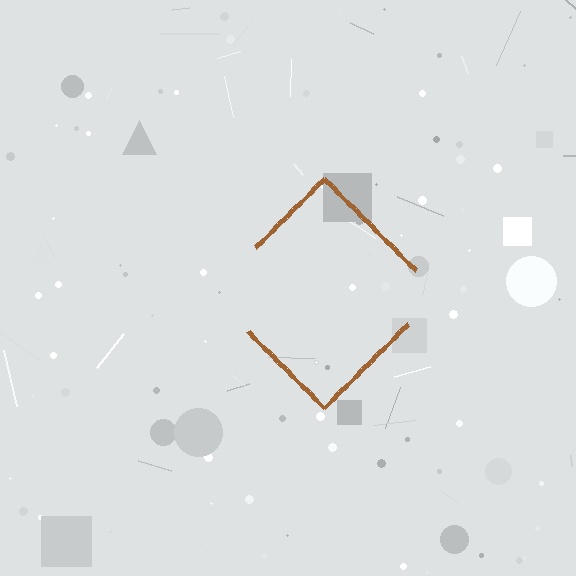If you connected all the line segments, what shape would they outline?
They would outline a diamond.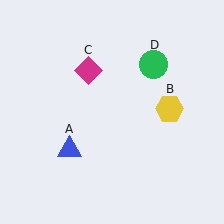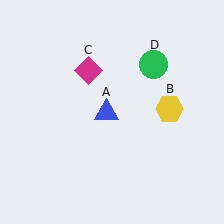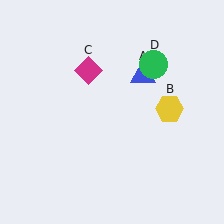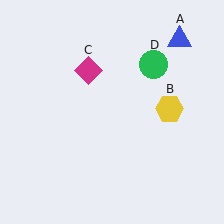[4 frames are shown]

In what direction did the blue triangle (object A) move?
The blue triangle (object A) moved up and to the right.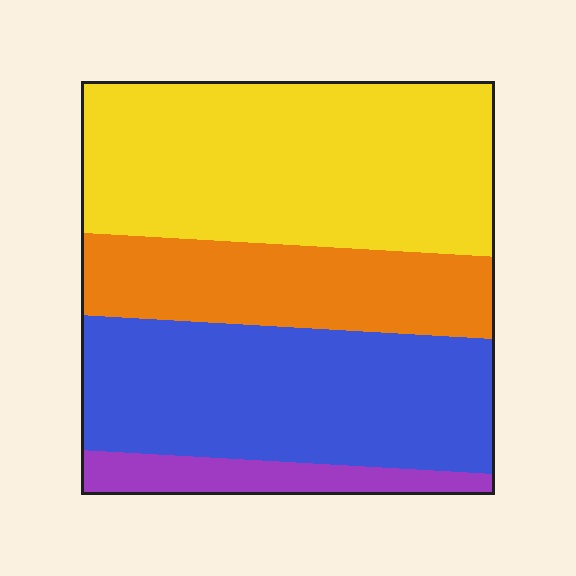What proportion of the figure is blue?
Blue takes up about one third (1/3) of the figure.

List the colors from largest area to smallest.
From largest to smallest: yellow, blue, orange, purple.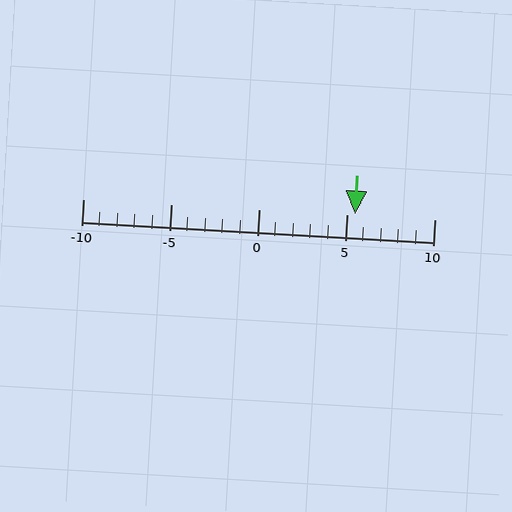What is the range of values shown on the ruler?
The ruler shows values from -10 to 10.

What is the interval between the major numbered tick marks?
The major tick marks are spaced 5 units apart.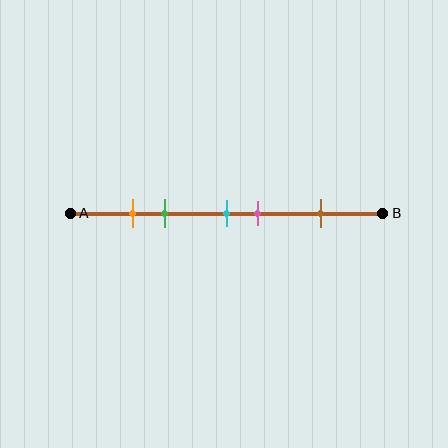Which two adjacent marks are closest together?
The orange and green marks are the closest adjacent pair.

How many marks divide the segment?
There are 5 marks dividing the segment.